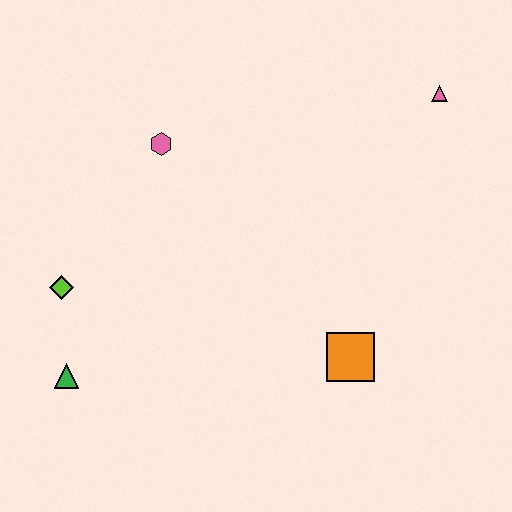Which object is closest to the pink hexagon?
The lime diamond is closest to the pink hexagon.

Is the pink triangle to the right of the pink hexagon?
Yes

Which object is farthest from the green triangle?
The pink triangle is farthest from the green triangle.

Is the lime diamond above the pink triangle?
No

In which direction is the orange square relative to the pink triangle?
The orange square is below the pink triangle.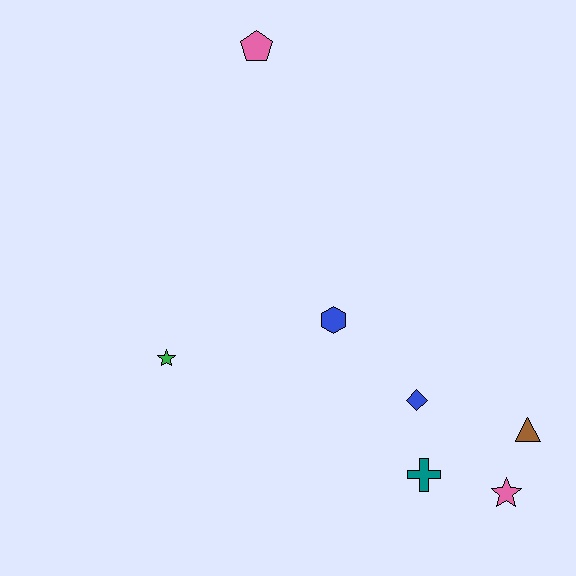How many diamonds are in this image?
There is 1 diamond.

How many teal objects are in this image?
There is 1 teal object.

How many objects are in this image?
There are 7 objects.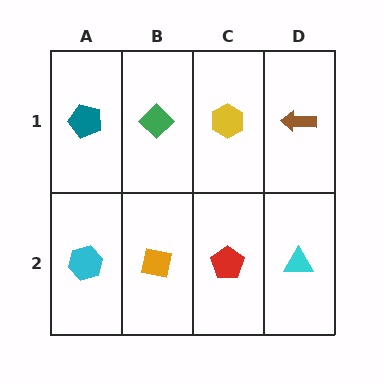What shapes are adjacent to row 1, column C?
A red pentagon (row 2, column C), a green diamond (row 1, column B), a brown arrow (row 1, column D).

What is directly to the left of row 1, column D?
A yellow hexagon.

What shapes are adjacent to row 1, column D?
A cyan triangle (row 2, column D), a yellow hexagon (row 1, column C).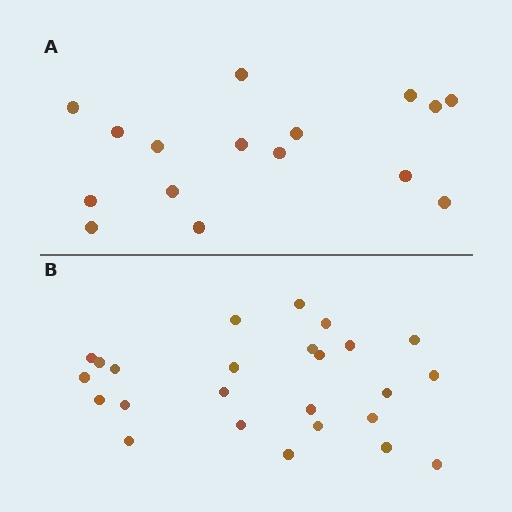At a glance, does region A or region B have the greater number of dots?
Region B (the bottom region) has more dots.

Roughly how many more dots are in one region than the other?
Region B has roughly 8 or so more dots than region A.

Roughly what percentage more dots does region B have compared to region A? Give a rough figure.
About 55% more.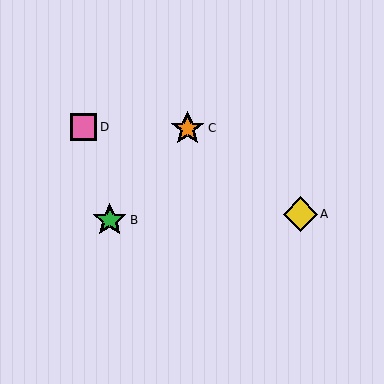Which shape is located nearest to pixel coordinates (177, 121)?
The orange star (labeled C) at (187, 129) is nearest to that location.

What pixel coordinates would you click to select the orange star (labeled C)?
Click at (187, 129) to select the orange star C.